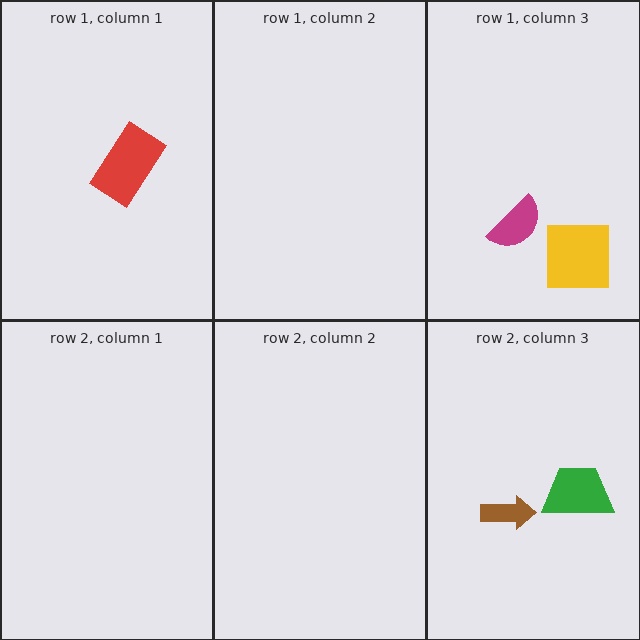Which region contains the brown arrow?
The row 2, column 3 region.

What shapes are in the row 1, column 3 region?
The magenta semicircle, the yellow square.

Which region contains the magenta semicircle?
The row 1, column 3 region.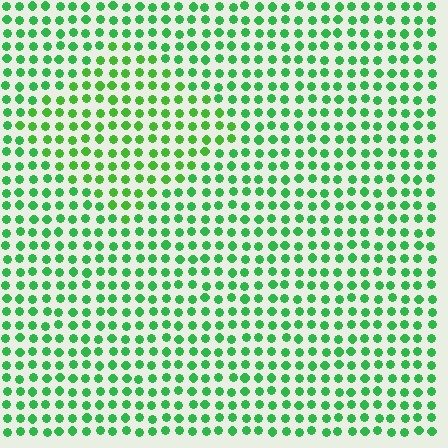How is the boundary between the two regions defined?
The boundary is defined purely by a slight shift in hue (about 21 degrees). Spacing, size, and orientation are identical on both sides.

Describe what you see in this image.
The image is filled with small green elements in a uniform arrangement. A diamond-shaped region is visible where the elements are tinted to a slightly different hue, forming a subtle color boundary.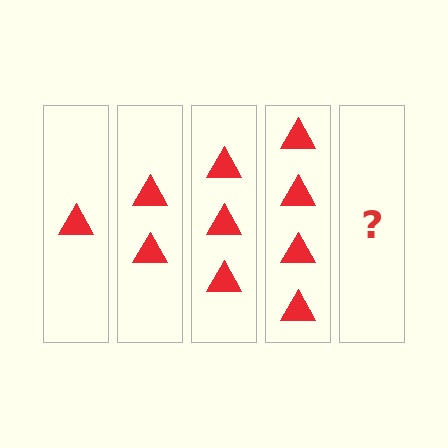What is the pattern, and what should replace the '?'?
The pattern is that each step adds one more triangle. The '?' should be 5 triangles.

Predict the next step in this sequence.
The next step is 5 triangles.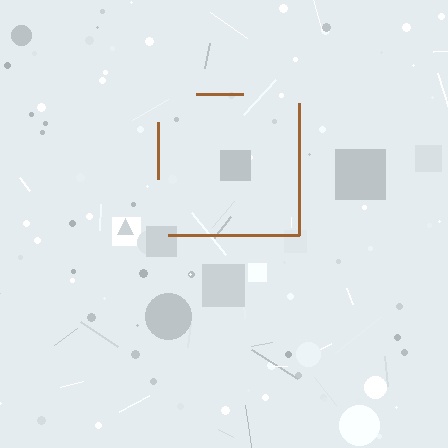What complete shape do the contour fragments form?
The contour fragments form a square.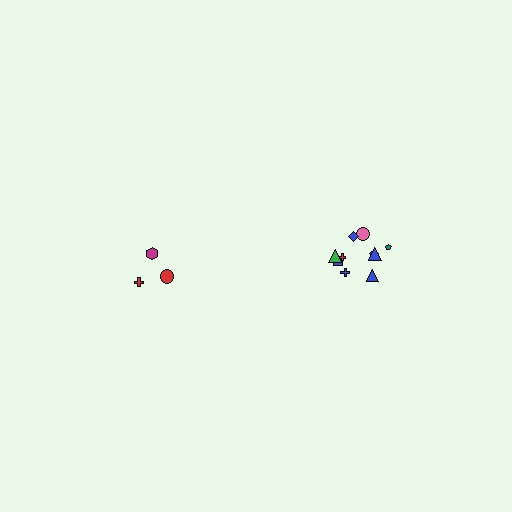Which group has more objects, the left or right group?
The right group.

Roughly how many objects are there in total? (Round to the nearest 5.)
Roughly 15 objects in total.